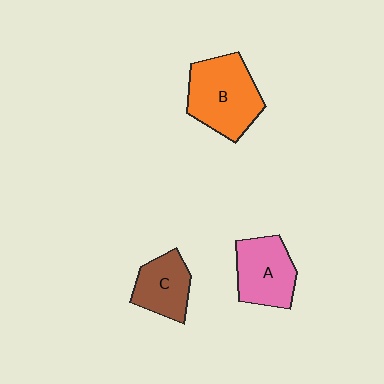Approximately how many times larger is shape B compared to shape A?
Approximately 1.3 times.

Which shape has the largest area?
Shape B (orange).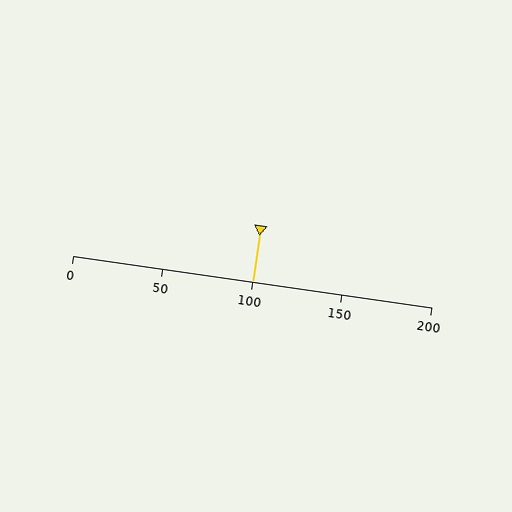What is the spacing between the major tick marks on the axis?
The major ticks are spaced 50 apart.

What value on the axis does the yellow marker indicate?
The marker indicates approximately 100.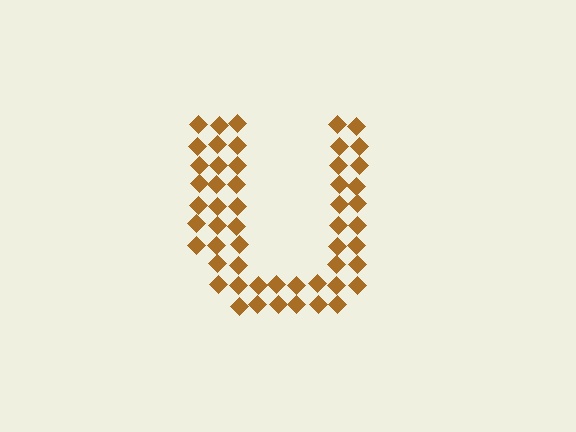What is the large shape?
The large shape is the letter U.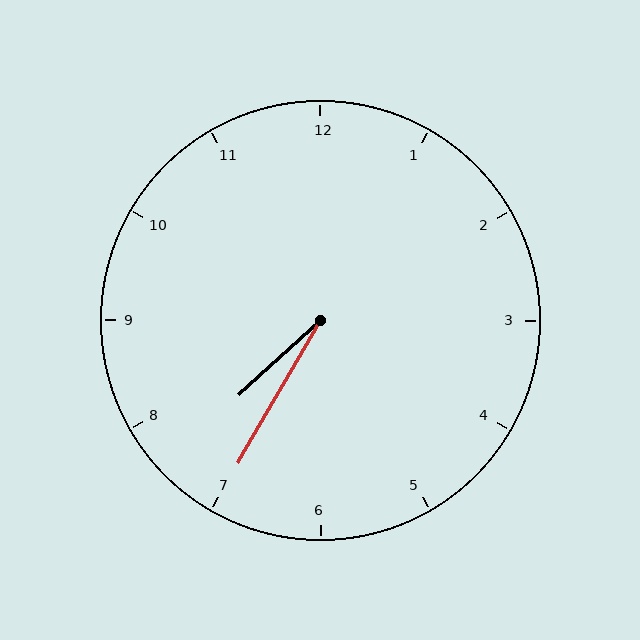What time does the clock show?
7:35.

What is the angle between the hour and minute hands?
Approximately 18 degrees.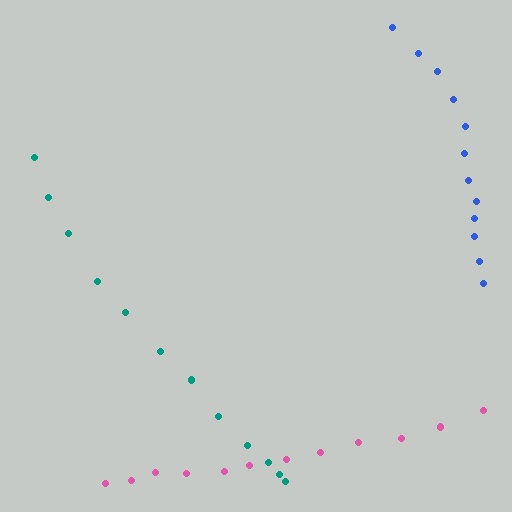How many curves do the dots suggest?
There are 3 distinct paths.